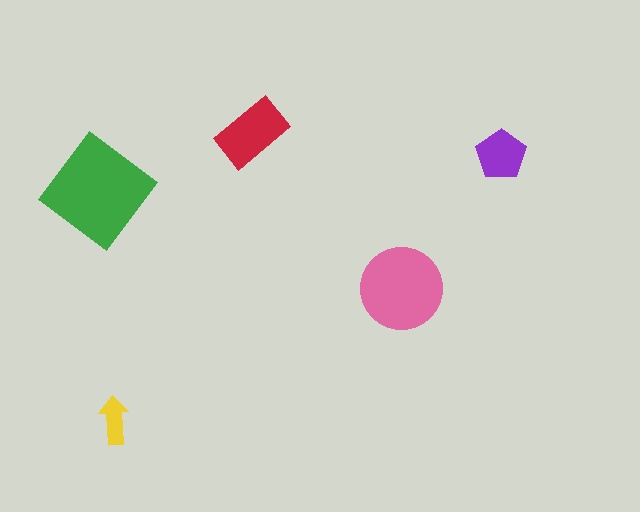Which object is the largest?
The green diamond.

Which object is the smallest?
The yellow arrow.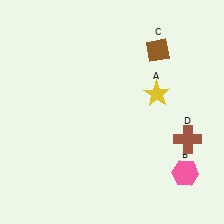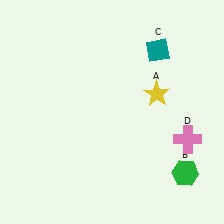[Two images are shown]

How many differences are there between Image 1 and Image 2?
There are 3 differences between the two images.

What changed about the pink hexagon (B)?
In Image 1, B is pink. In Image 2, it changed to green.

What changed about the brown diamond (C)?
In Image 1, C is brown. In Image 2, it changed to teal.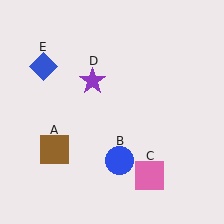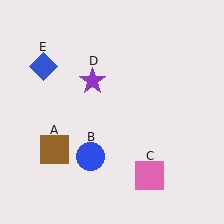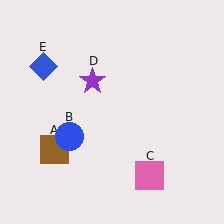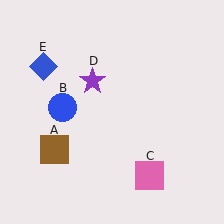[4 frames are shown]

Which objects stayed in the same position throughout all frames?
Brown square (object A) and pink square (object C) and purple star (object D) and blue diamond (object E) remained stationary.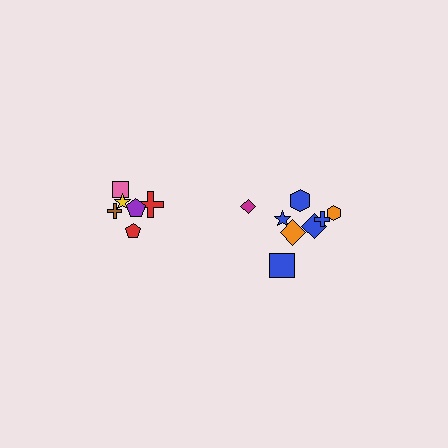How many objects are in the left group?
There are 6 objects.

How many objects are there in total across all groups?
There are 14 objects.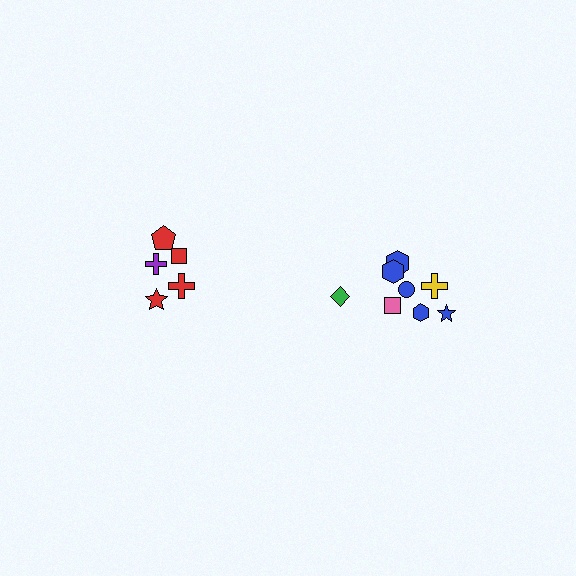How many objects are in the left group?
There are 5 objects.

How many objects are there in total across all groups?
There are 13 objects.